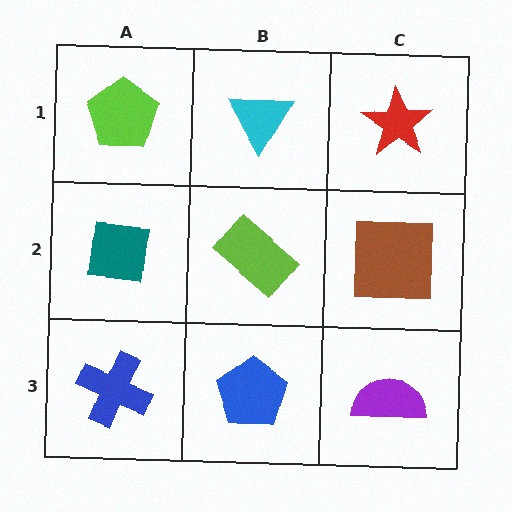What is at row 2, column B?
A lime rectangle.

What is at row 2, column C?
A brown square.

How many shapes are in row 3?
3 shapes.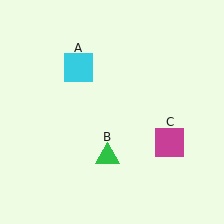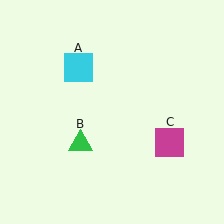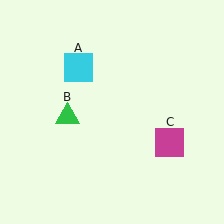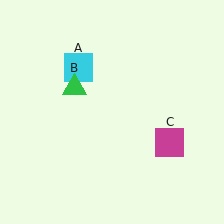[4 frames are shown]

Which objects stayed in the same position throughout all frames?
Cyan square (object A) and magenta square (object C) remained stationary.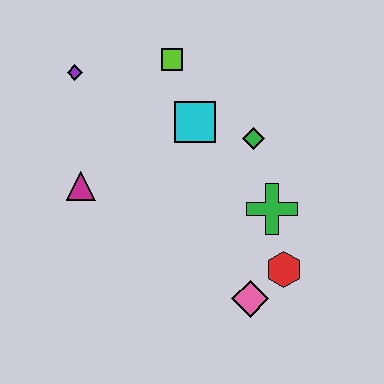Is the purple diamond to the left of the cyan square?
Yes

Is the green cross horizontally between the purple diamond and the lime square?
No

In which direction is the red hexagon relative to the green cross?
The red hexagon is below the green cross.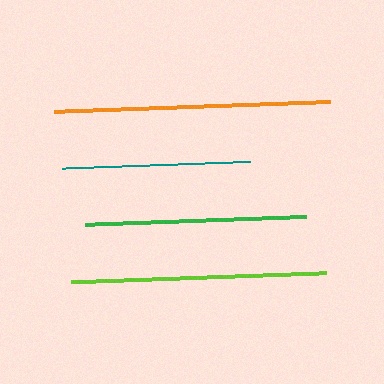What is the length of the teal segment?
The teal segment is approximately 188 pixels long.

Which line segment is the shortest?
The teal line is the shortest at approximately 188 pixels.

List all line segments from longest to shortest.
From longest to shortest: orange, lime, green, teal.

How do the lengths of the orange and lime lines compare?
The orange and lime lines are approximately the same length.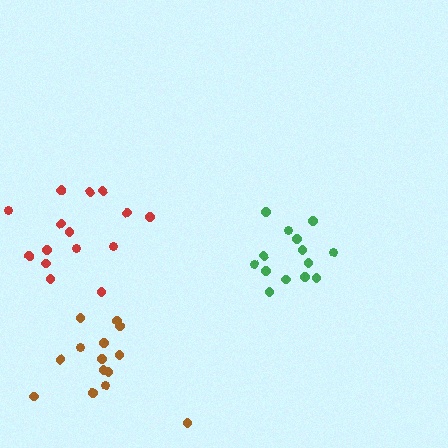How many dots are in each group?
Group 1: 15 dots, Group 2: 14 dots, Group 3: 14 dots (43 total).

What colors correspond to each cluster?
The clusters are colored: red, green, brown.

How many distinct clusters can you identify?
There are 3 distinct clusters.